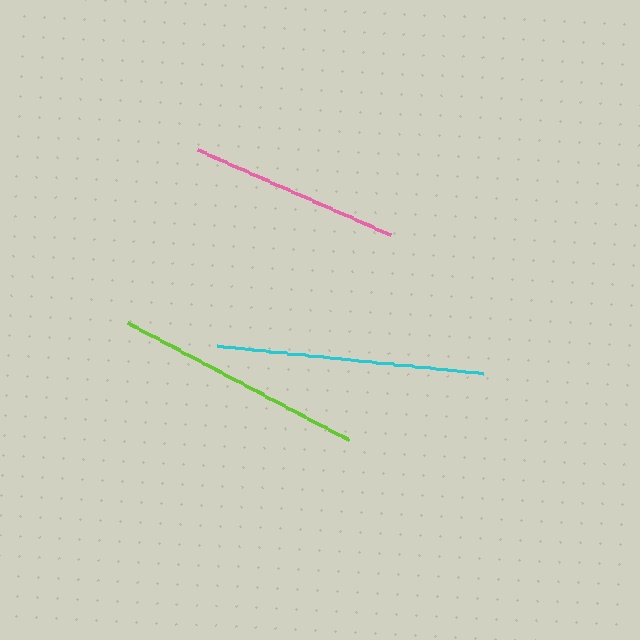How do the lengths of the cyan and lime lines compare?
The cyan and lime lines are approximately the same length.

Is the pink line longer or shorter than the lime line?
The lime line is longer than the pink line.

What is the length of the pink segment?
The pink segment is approximately 211 pixels long.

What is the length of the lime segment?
The lime segment is approximately 251 pixels long.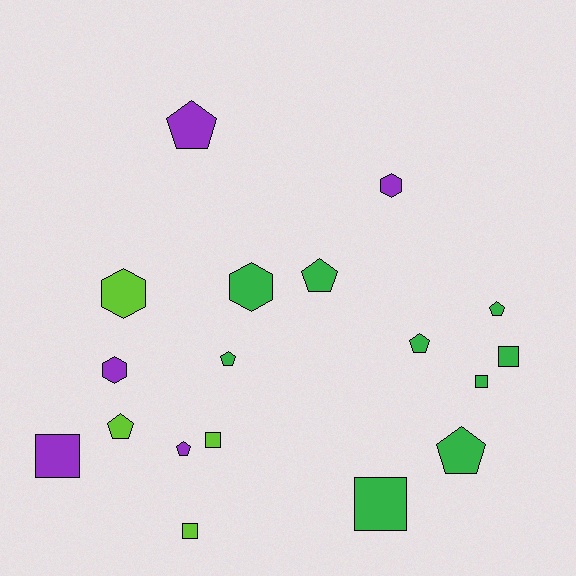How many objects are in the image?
There are 18 objects.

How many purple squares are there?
There is 1 purple square.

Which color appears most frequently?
Green, with 9 objects.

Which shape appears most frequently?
Pentagon, with 8 objects.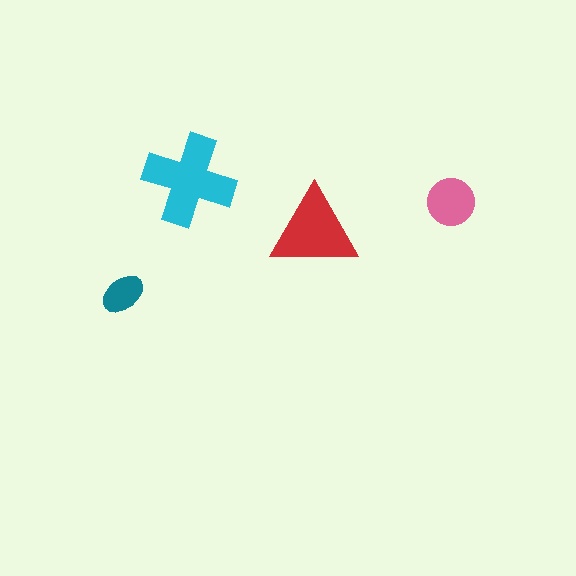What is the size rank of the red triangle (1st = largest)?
2nd.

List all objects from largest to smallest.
The cyan cross, the red triangle, the pink circle, the teal ellipse.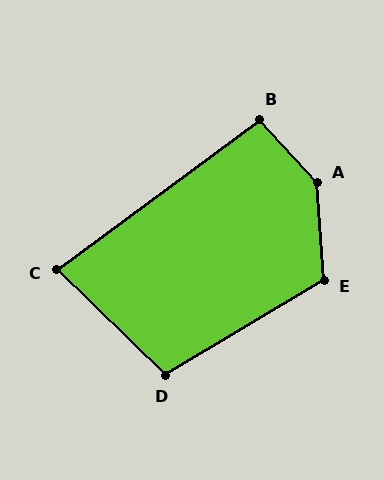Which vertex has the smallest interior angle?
C, at approximately 81 degrees.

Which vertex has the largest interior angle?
A, at approximately 141 degrees.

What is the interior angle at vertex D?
Approximately 105 degrees (obtuse).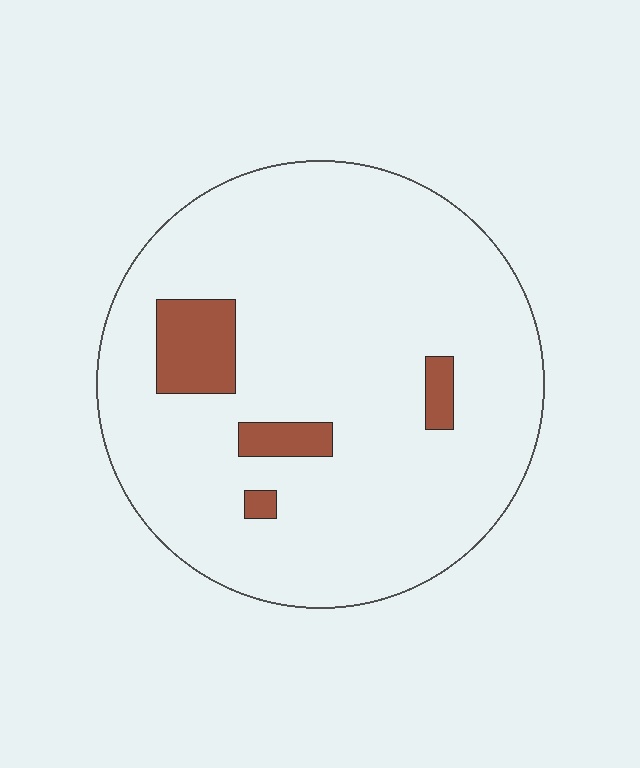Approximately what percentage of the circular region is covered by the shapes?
Approximately 10%.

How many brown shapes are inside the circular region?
4.